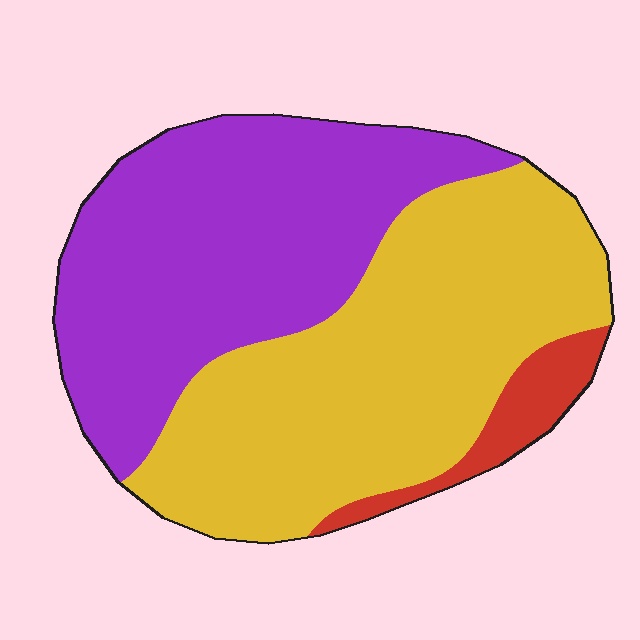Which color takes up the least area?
Red, at roughly 5%.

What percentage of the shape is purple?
Purple covers about 45% of the shape.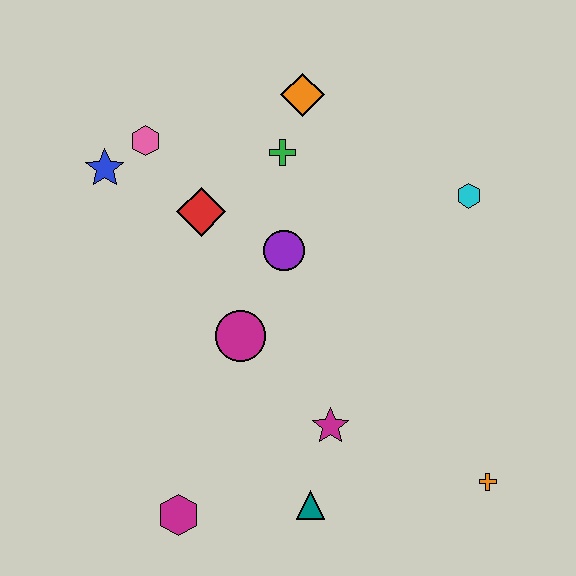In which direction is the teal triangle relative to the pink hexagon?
The teal triangle is below the pink hexagon.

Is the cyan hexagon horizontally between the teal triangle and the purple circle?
No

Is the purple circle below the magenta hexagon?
No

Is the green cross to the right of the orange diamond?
No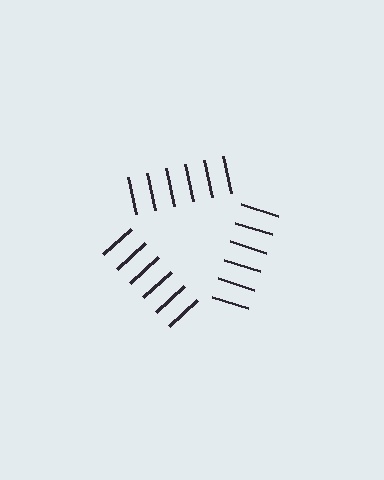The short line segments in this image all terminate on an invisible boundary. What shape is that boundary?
An illusory triangle — the line segments terminate on its edges but no continuous stroke is drawn.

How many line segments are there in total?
18 — 6 along each of the 3 edges.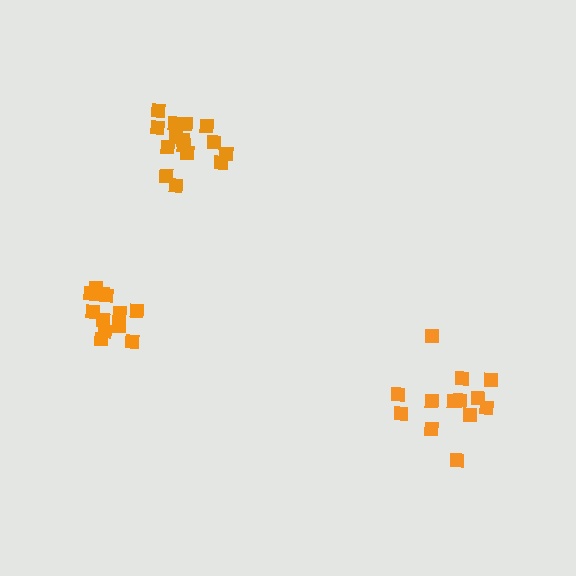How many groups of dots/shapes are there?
There are 3 groups.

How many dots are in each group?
Group 1: 15 dots, Group 2: 12 dots, Group 3: 14 dots (41 total).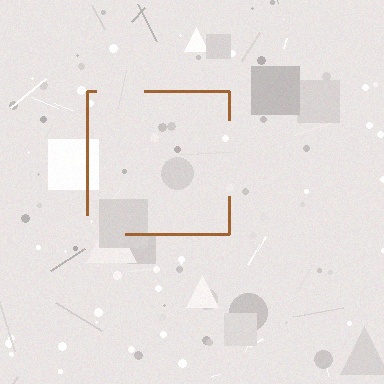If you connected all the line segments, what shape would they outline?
They would outline a square.